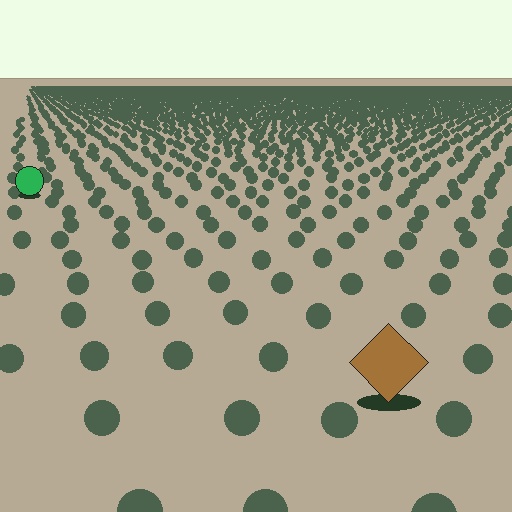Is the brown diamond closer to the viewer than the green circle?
Yes. The brown diamond is closer — you can tell from the texture gradient: the ground texture is coarser near it.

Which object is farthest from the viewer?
The green circle is farthest from the viewer. It appears smaller and the ground texture around it is denser.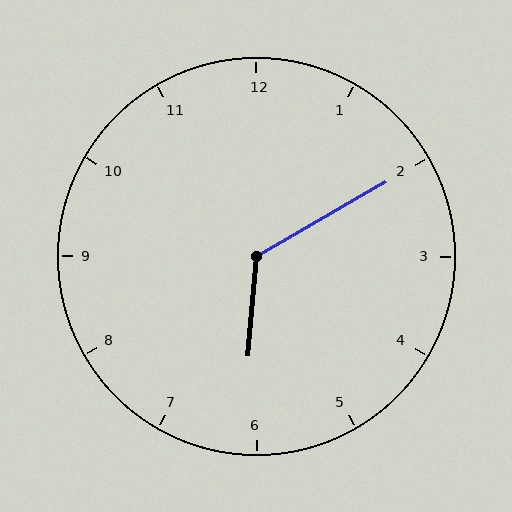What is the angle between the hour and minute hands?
Approximately 125 degrees.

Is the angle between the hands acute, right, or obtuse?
It is obtuse.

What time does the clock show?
6:10.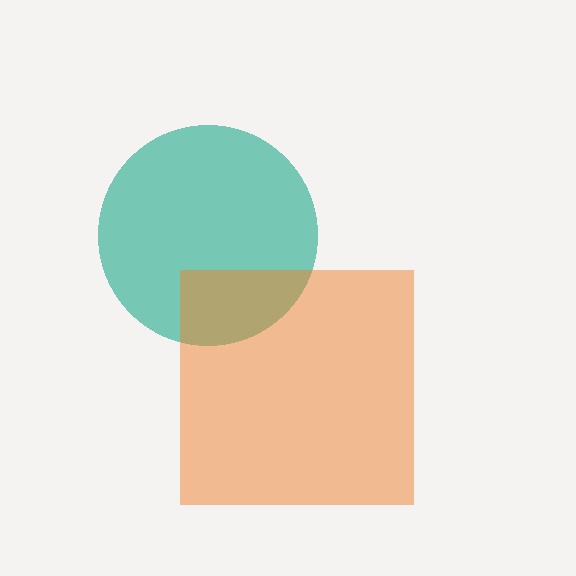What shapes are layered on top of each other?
The layered shapes are: a teal circle, an orange square.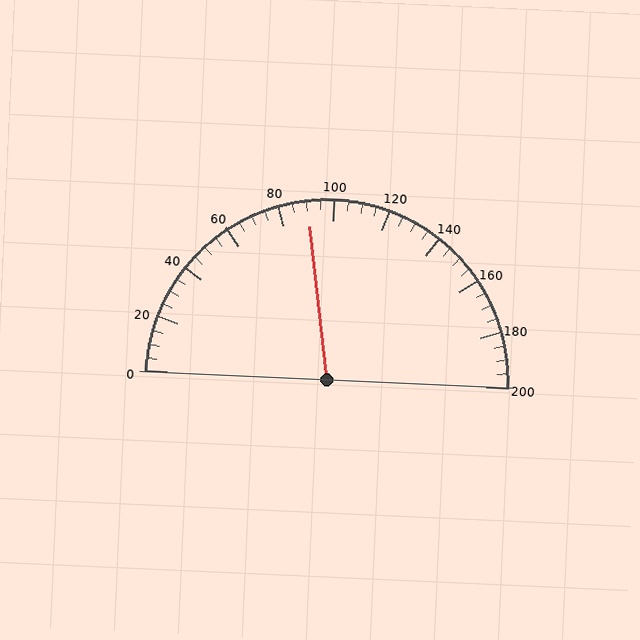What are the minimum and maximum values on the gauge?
The gauge ranges from 0 to 200.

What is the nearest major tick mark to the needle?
The nearest major tick mark is 80.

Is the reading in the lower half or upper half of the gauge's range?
The reading is in the lower half of the range (0 to 200).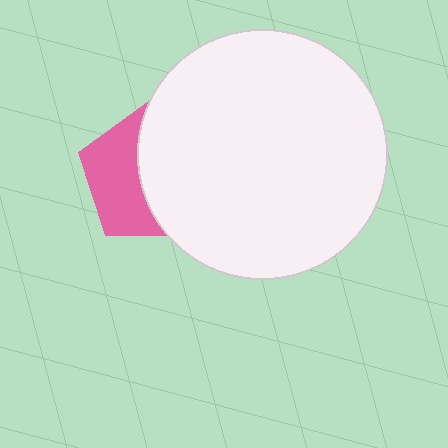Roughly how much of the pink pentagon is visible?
About half of it is visible (roughly 45%).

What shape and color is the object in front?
The object in front is a white circle.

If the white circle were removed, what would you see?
You would see the complete pink pentagon.